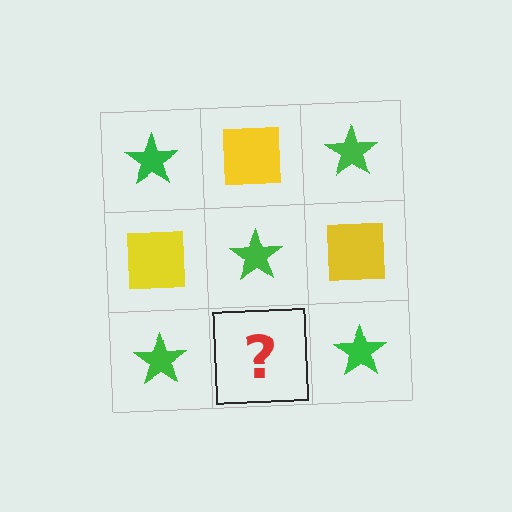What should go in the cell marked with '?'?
The missing cell should contain a yellow square.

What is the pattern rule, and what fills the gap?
The rule is that it alternates green star and yellow square in a checkerboard pattern. The gap should be filled with a yellow square.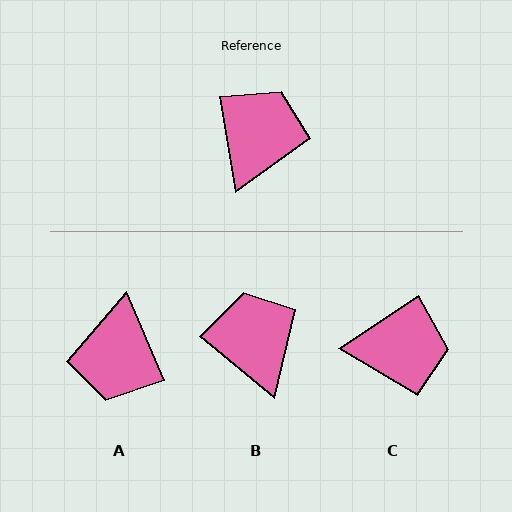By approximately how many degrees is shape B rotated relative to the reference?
Approximately 40 degrees counter-clockwise.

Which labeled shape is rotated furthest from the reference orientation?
A, about 167 degrees away.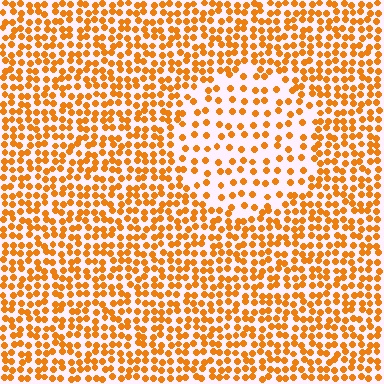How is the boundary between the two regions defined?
The boundary is defined by a change in element density (approximately 2.0x ratio). All elements are the same color, size, and shape.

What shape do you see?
I see a circle.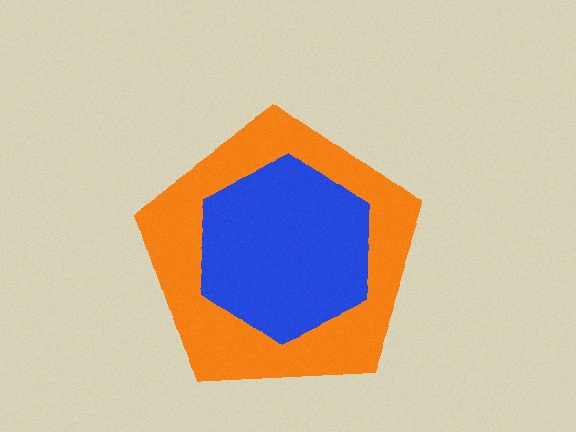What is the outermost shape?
The orange pentagon.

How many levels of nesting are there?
2.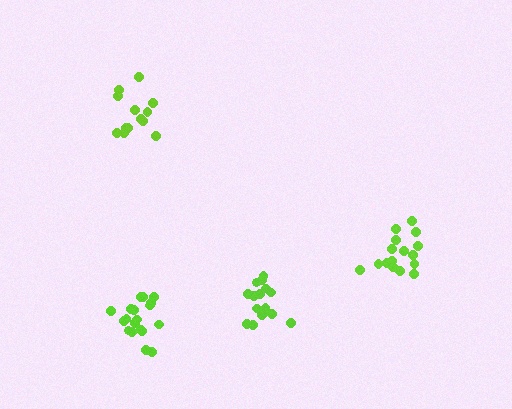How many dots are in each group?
Group 1: 15 dots, Group 2: 16 dots, Group 3: 13 dots, Group 4: 19 dots (63 total).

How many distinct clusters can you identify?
There are 4 distinct clusters.